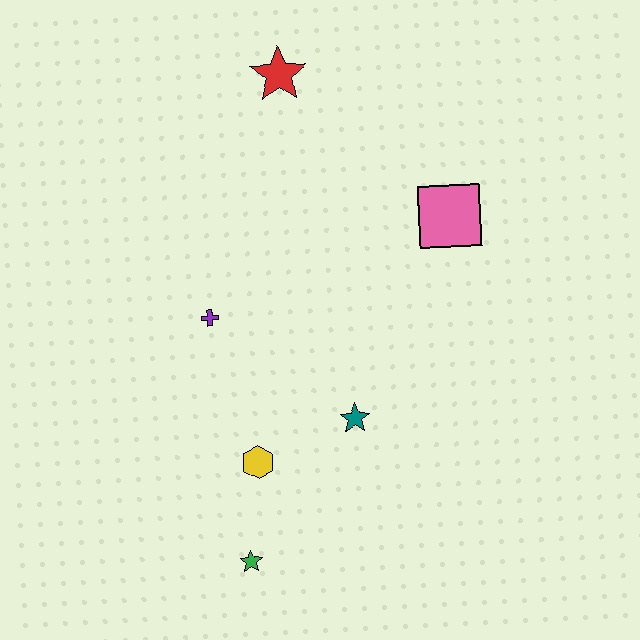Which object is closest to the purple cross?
The yellow hexagon is closest to the purple cross.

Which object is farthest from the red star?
The green star is farthest from the red star.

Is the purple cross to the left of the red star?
Yes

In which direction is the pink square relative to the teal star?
The pink square is above the teal star.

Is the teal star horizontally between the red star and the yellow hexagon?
No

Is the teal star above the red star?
No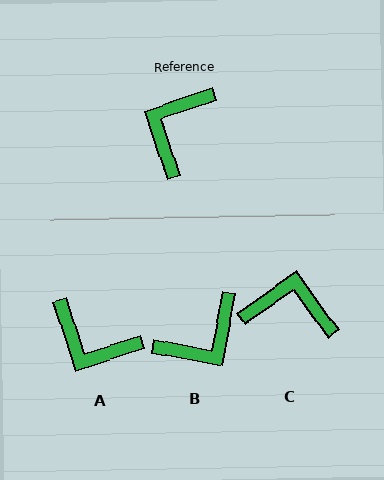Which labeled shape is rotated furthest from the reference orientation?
B, about 151 degrees away.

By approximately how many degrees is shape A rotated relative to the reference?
Approximately 89 degrees counter-clockwise.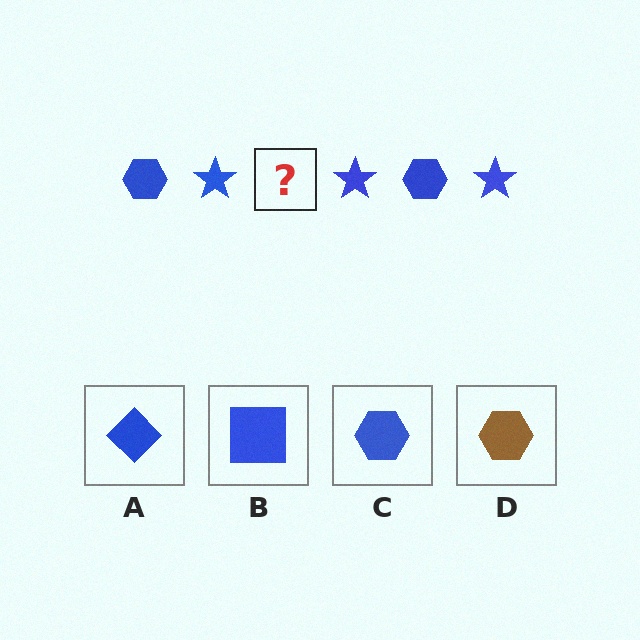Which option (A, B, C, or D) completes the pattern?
C.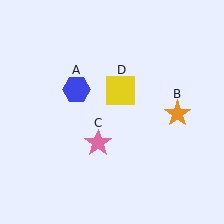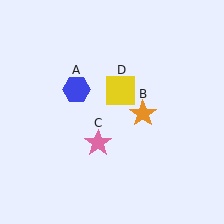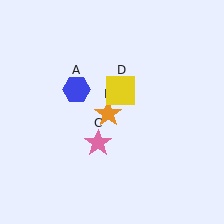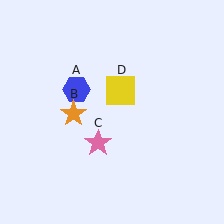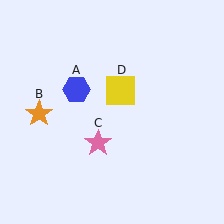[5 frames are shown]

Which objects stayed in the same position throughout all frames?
Blue hexagon (object A) and pink star (object C) and yellow square (object D) remained stationary.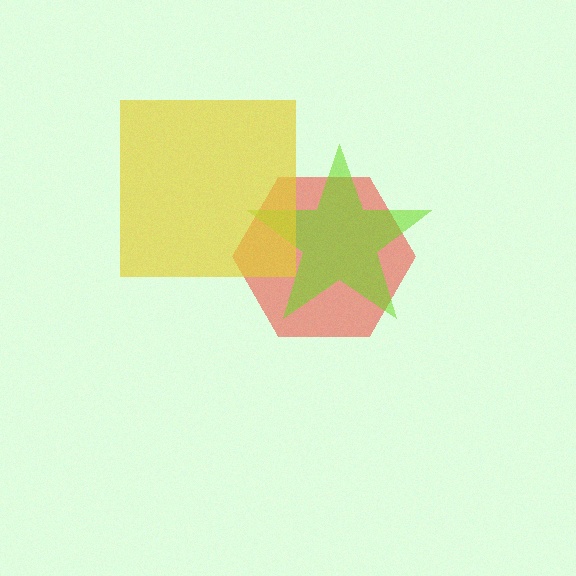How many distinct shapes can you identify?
There are 3 distinct shapes: a red hexagon, a lime star, a yellow square.